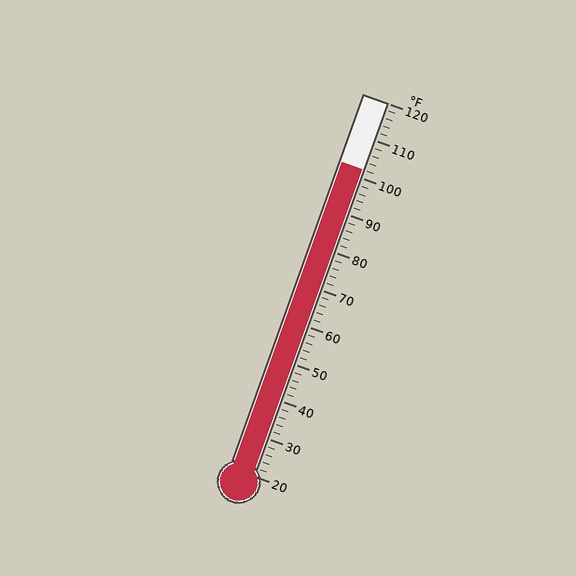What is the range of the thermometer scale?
The thermometer scale ranges from 20°F to 120°F.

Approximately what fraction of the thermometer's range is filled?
The thermometer is filled to approximately 80% of its range.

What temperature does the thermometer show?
The thermometer shows approximately 102°F.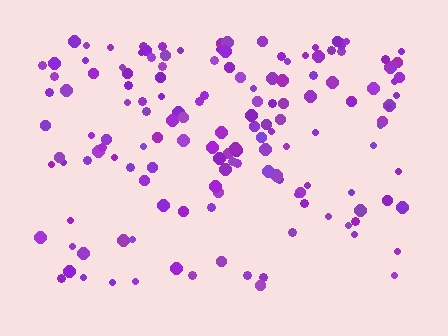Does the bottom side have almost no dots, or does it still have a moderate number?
Still a moderate number, just noticeably fewer than the top.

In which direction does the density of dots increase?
From bottom to top, with the top side densest.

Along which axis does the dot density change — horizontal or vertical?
Vertical.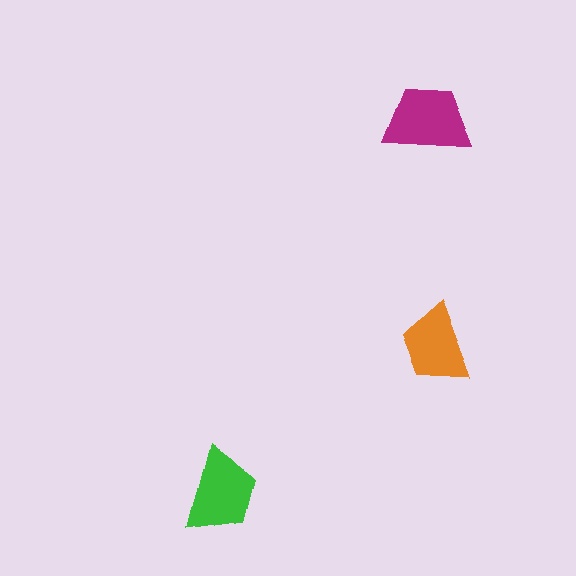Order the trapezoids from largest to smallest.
the magenta one, the green one, the orange one.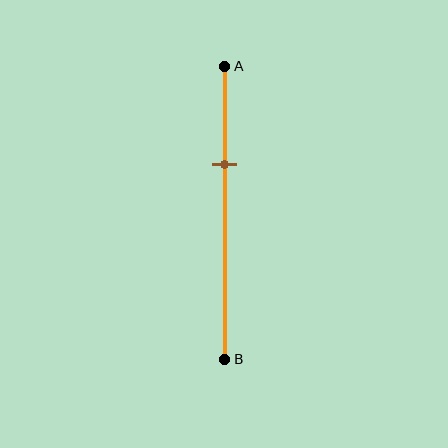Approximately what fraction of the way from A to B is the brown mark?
The brown mark is approximately 35% of the way from A to B.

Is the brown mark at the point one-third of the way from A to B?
Yes, the mark is approximately at the one-third point.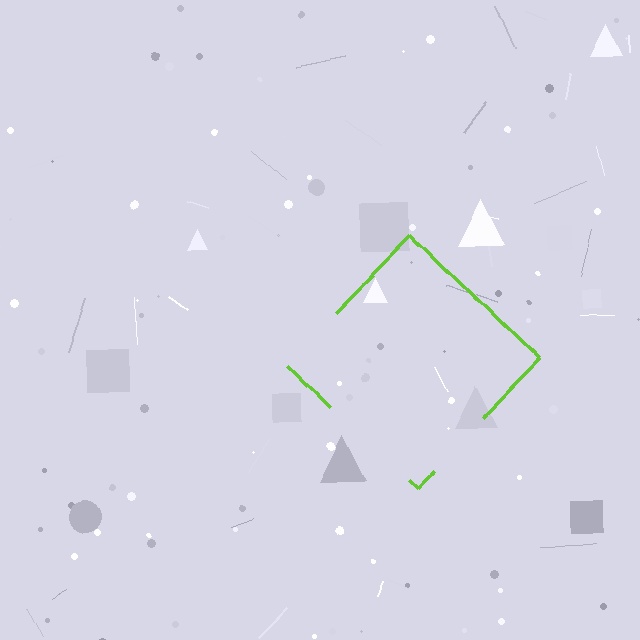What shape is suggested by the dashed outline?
The dashed outline suggests a diamond.